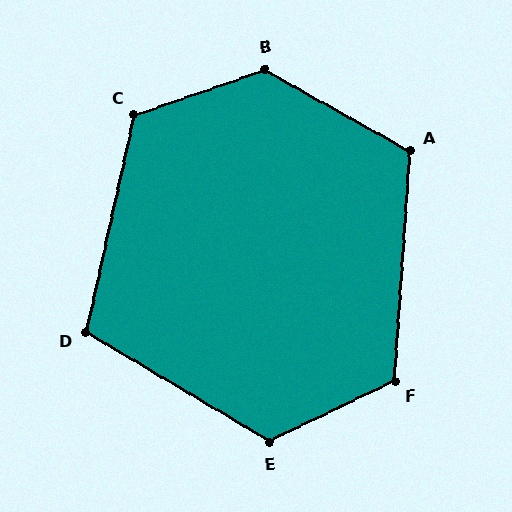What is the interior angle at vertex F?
Approximately 120 degrees (obtuse).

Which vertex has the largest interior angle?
B, at approximately 132 degrees.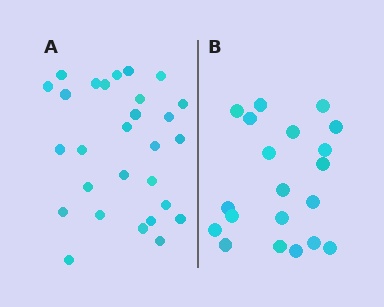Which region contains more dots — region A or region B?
Region A (the left region) has more dots.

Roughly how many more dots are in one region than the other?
Region A has roughly 8 or so more dots than region B.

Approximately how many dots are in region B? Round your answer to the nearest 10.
About 20 dots.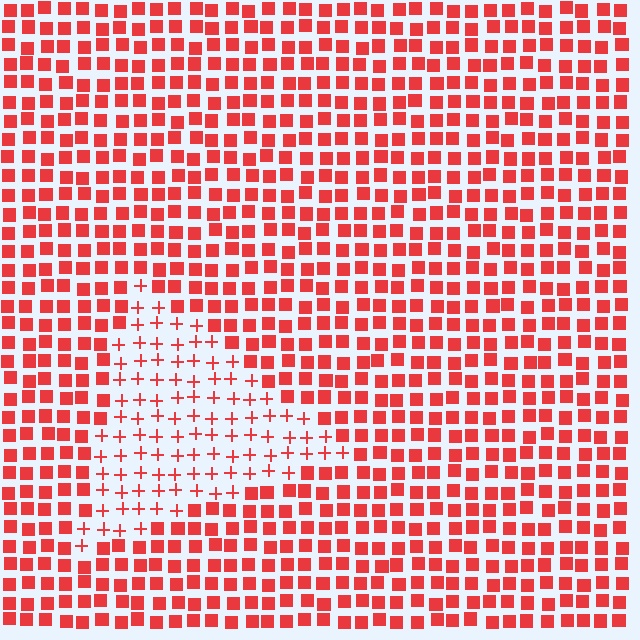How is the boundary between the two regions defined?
The boundary is defined by a change in element shape: plus signs inside vs. squares outside. All elements share the same color and spacing.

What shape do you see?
I see a triangle.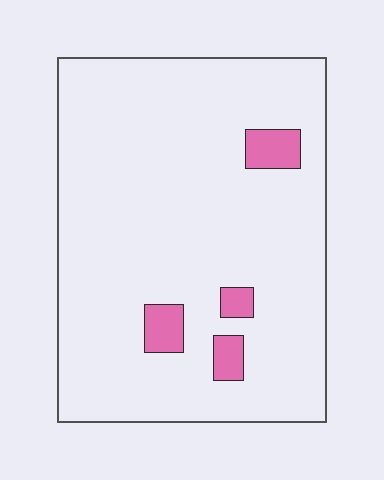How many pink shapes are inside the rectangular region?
4.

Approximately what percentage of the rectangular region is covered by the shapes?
Approximately 5%.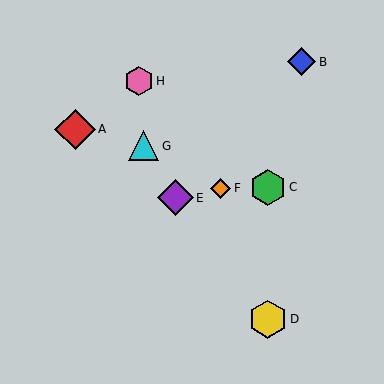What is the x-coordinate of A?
Object A is at x≈75.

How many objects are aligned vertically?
2 objects (C, D) are aligned vertically.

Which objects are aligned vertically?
Objects C, D are aligned vertically.